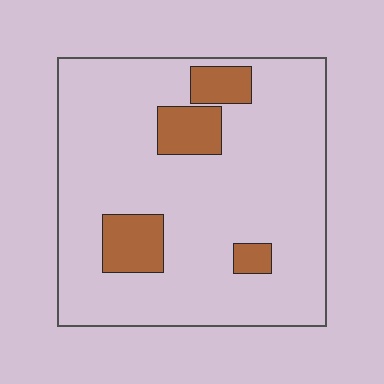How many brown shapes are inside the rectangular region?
4.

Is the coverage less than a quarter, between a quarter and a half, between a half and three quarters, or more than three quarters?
Less than a quarter.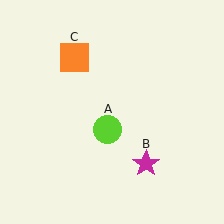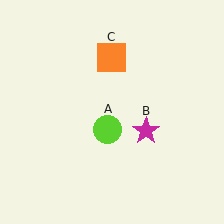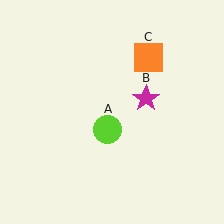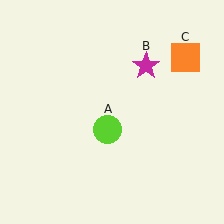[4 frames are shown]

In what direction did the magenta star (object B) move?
The magenta star (object B) moved up.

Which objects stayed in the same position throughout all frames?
Lime circle (object A) remained stationary.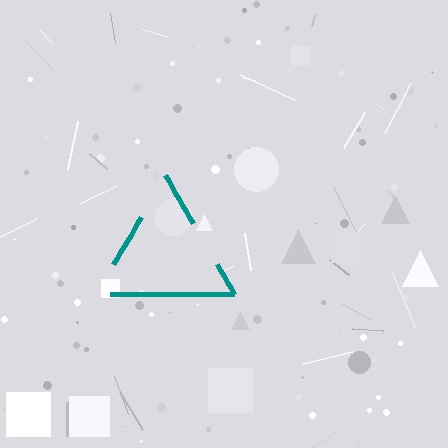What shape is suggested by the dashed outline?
The dashed outline suggests a triangle.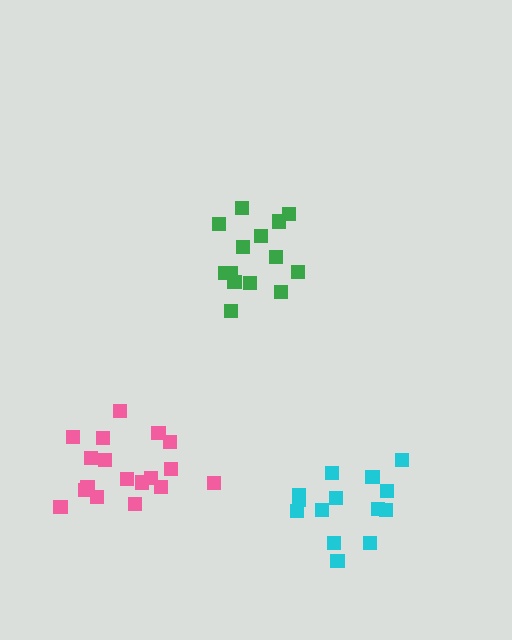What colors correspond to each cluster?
The clusters are colored: green, pink, cyan.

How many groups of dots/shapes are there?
There are 3 groups.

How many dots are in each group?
Group 1: 14 dots, Group 2: 18 dots, Group 3: 14 dots (46 total).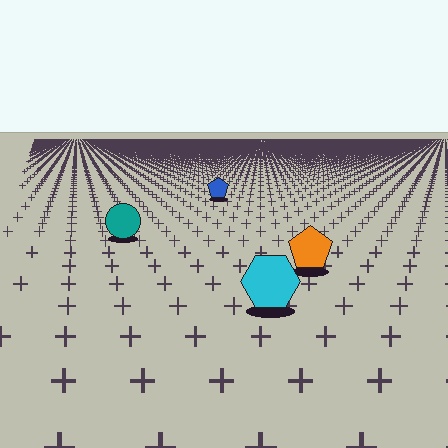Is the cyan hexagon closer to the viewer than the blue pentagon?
Yes. The cyan hexagon is closer — you can tell from the texture gradient: the ground texture is coarser near it.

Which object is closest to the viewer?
The cyan hexagon is closest. The texture marks near it are larger and more spread out.